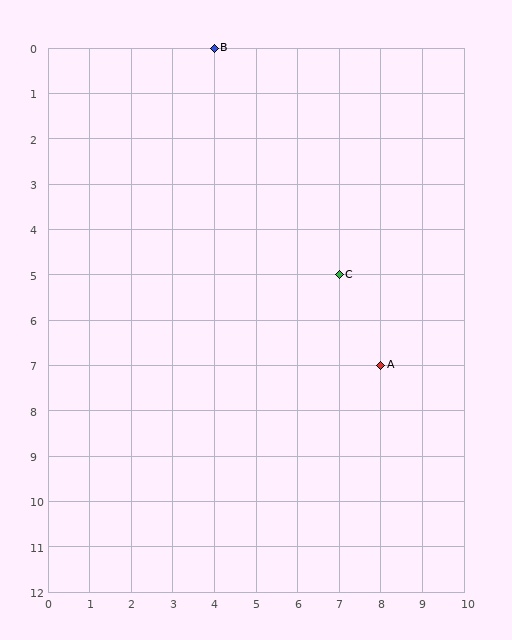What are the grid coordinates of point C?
Point C is at grid coordinates (7, 5).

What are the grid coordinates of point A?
Point A is at grid coordinates (8, 7).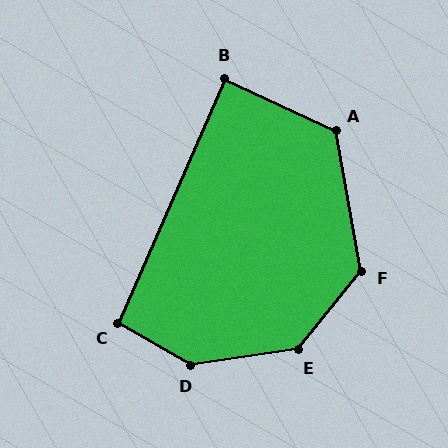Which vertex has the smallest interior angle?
B, at approximately 88 degrees.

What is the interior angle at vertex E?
Approximately 138 degrees (obtuse).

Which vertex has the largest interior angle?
D, at approximately 141 degrees.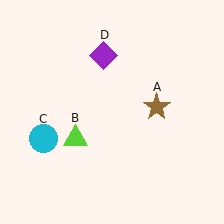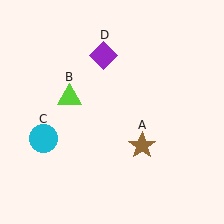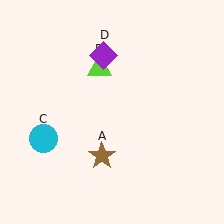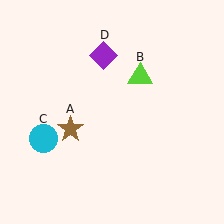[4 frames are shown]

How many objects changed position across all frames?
2 objects changed position: brown star (object A), lime triangle (object B).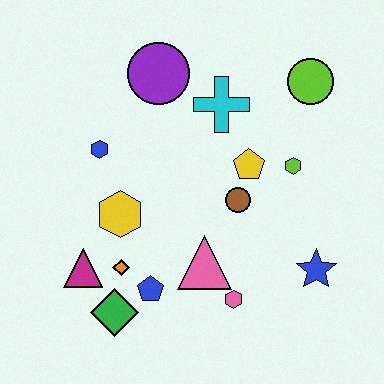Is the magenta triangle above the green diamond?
Yes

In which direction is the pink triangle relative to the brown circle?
The pink triangle is below the brown circle.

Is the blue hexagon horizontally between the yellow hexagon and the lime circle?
No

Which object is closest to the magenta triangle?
The orange diamond is closest to the magenta triangle.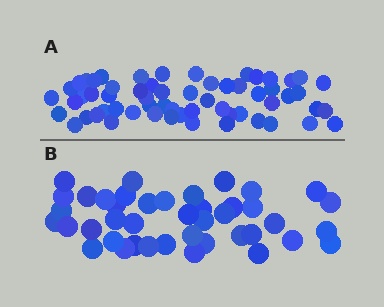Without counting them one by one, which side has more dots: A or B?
Region A (the top region) has more dots.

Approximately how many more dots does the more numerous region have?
Region A has approximately 20 more dots than region B.